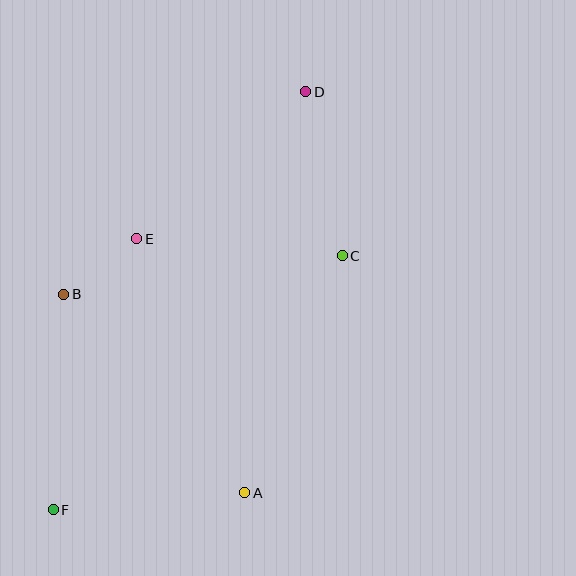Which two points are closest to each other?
Points B and E are closest to each other.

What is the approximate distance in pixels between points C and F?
The distance between C and F is approximately 385 pixels.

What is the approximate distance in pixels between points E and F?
The distance between E and F is approximately 284 pixels.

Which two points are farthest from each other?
Points D and F are farthest from each other.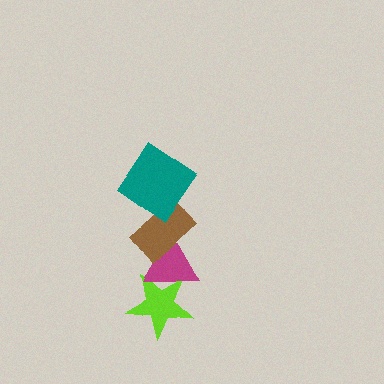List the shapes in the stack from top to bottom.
From top to bottom: the teal diamond, the brown rectangle, the magenta triangle, the lime star.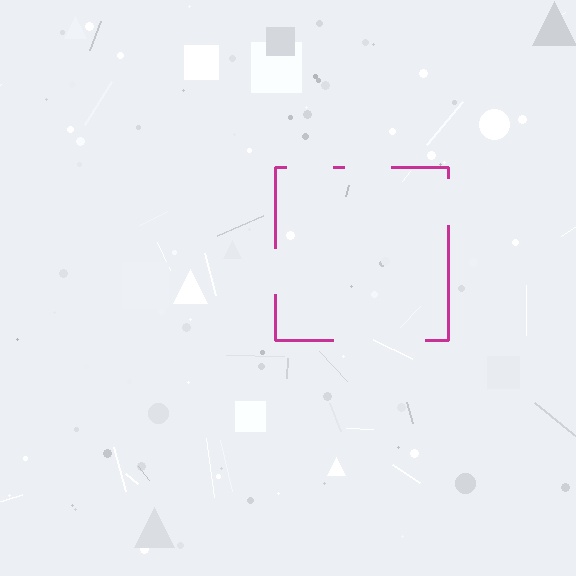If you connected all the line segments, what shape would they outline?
They would outline a square.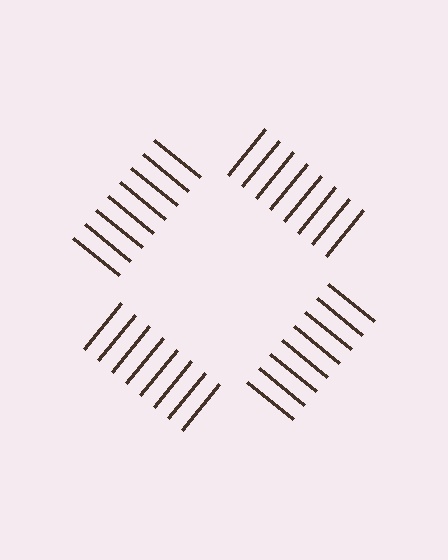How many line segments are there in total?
32 — 8 along each of the 4 edges.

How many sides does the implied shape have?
4 sides — the line-ends trace a square.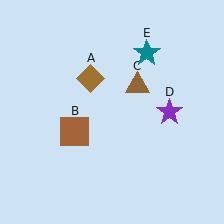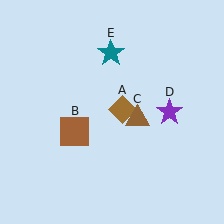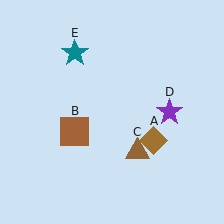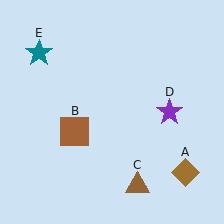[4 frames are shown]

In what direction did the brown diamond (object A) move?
The brown diamond (object A) moved down and to the right.